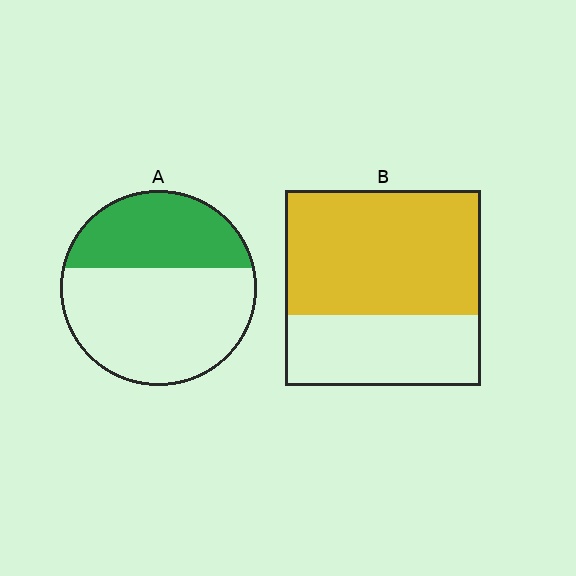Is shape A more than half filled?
No.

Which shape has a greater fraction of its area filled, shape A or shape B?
Shape B.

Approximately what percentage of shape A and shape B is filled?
A is approximately 35% and B is approximately 65%.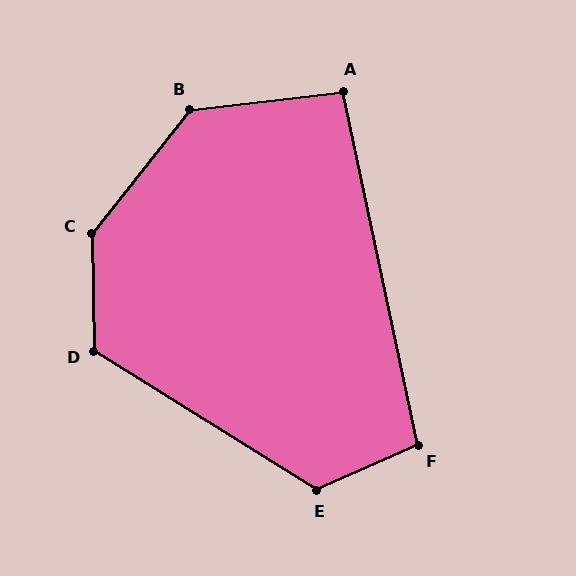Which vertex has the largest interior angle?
C, at approximately 140 degrees.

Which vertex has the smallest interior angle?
A, at approximately 95 degrees.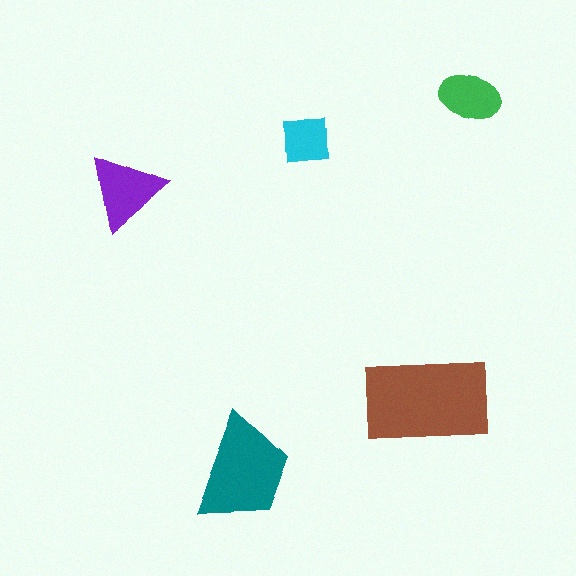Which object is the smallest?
The cyan square.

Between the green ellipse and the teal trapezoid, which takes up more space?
The teal trapezoid.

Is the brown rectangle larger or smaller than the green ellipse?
Larger.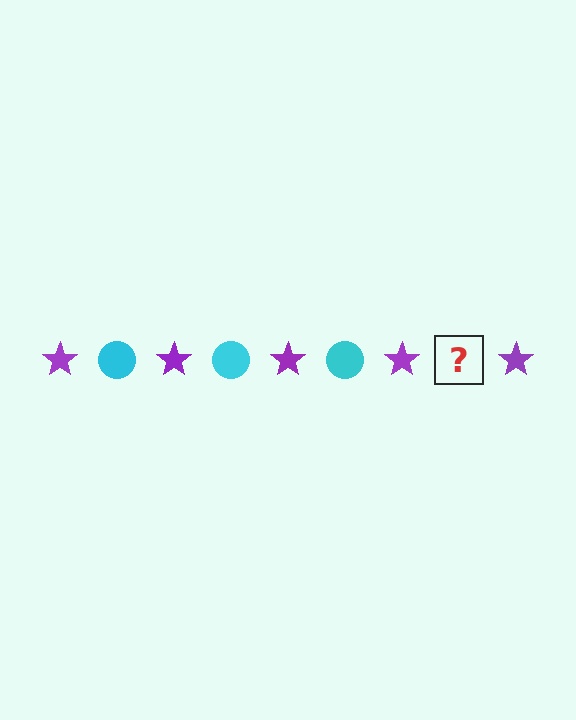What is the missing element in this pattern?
The missing element is a cyan circle.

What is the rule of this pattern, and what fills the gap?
The rule is that the pattern alternates between purple star and cyan circle. The gap should be filled with a cyan circle.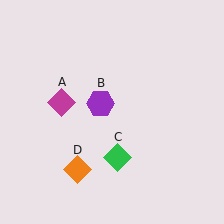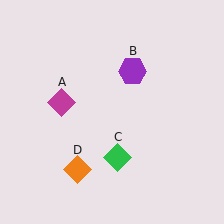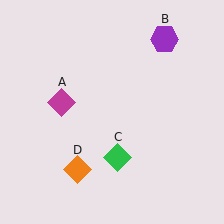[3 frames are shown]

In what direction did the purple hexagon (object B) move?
The purple hexagon (object B) moved up and to the right.